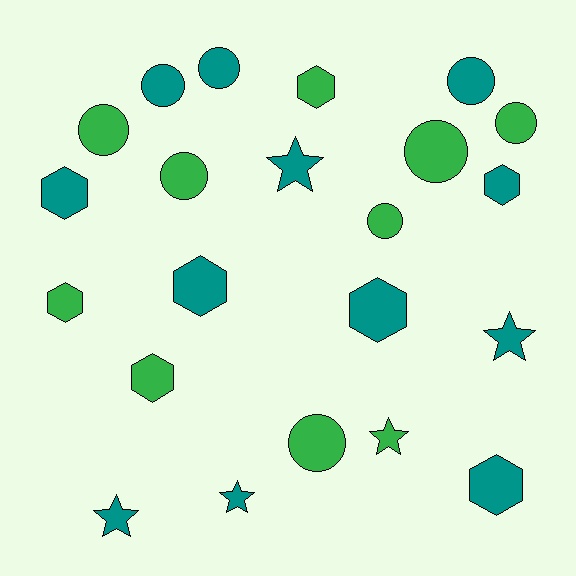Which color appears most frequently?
Teal, with 12 objects.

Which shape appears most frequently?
Circle, with 9 objects.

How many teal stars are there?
There are 4 teal stars.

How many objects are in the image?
There are 22 objects.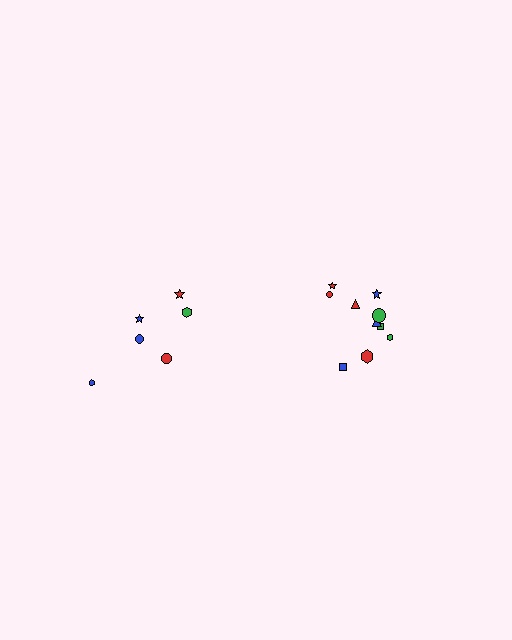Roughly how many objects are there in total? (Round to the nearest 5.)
Roughly 15 objects in total.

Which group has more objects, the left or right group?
The right group.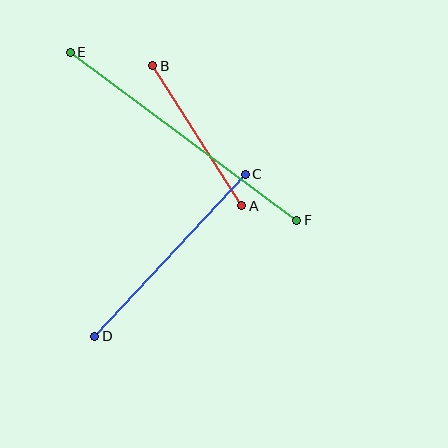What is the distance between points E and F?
The distance is approximately 282 pixels.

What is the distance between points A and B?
The distance is approximately 166 pixels.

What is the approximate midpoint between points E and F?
The midpoint is at approximately (183, 136) pixels.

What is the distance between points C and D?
The distance is approximately 221 pixels.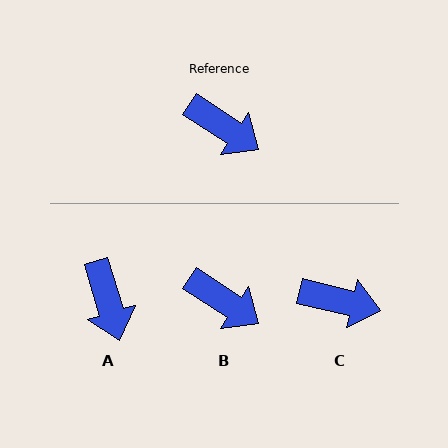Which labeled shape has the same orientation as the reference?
B.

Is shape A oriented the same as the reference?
No, it is off by about 40 degrees.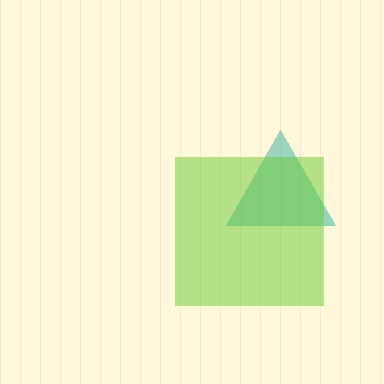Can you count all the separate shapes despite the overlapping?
Yes, there are 2 separate shapes.